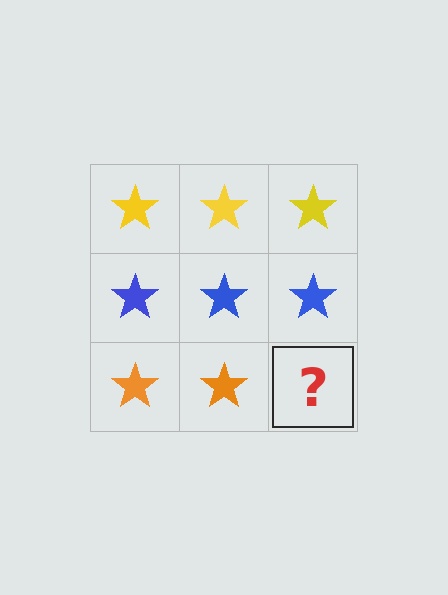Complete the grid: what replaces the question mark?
The question mark should be replaced with an orange star.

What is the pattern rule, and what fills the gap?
The rule is that each row has a consistent color. The gap should be filled with an orange star.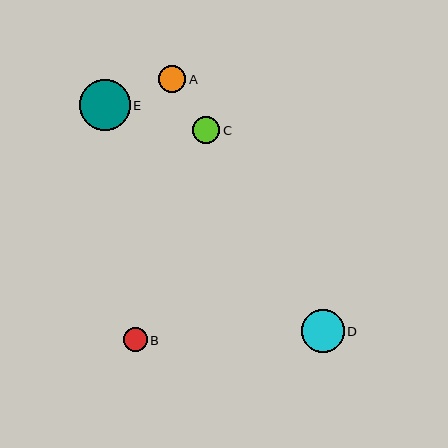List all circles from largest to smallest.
From largest to smallest: E, D, A, C, B.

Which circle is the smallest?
Circle B is the smallest with a size of approximately 24 pixels.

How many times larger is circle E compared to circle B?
Circle E is approximately 2.2 times the size of circle B.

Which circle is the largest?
Circle E is the largest with a size of approximately 51 pixels.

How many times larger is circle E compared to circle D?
Circle E is approximately 1.2 times the size of circle D.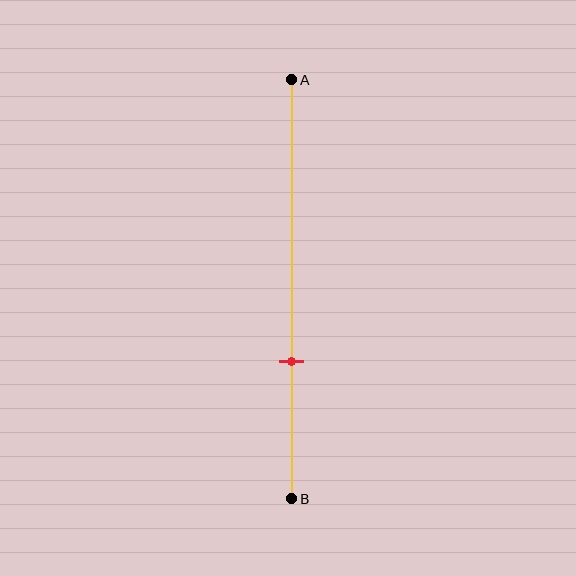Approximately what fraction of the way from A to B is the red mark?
The red mark is approximately 65% of the way from A to B.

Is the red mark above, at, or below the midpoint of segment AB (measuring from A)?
The red mark is below the midpoint of segment AB.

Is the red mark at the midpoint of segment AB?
No, the mark is at about 65% from A, not at the 50% midpoint.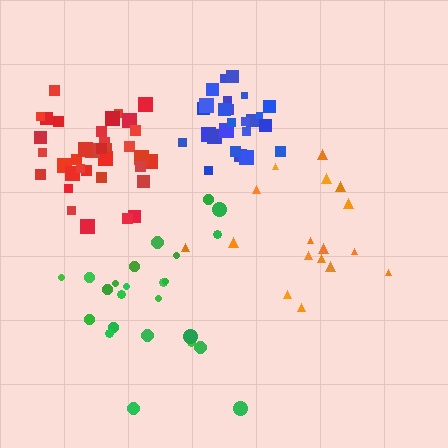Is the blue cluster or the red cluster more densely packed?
Blue.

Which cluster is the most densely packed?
Blue.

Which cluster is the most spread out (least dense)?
Green.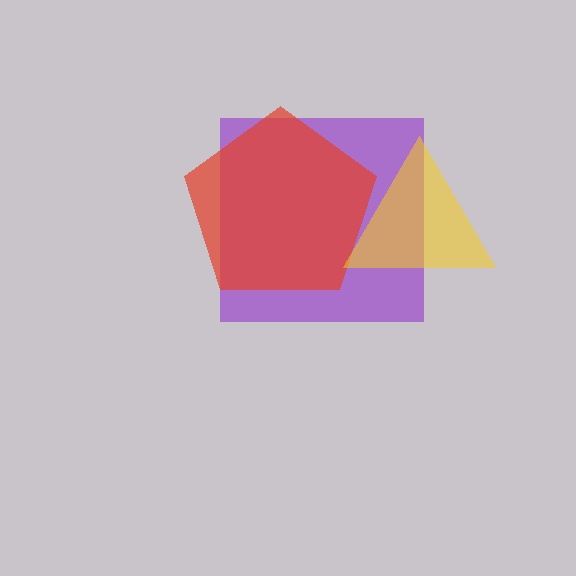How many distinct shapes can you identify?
There are 3 distinct shapes: a purple square, a red pentagon, a yellow triangle.